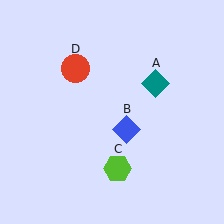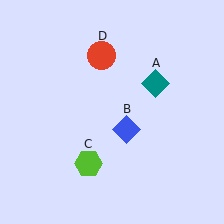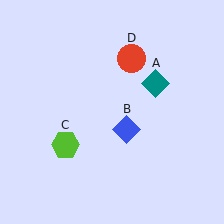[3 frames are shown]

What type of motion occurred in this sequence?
The lime hexagon (object C), red circle (object D) rotated clockwise around the center of the scene.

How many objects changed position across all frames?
2 objects changed position: lime hexagon (object C), red circle (object D).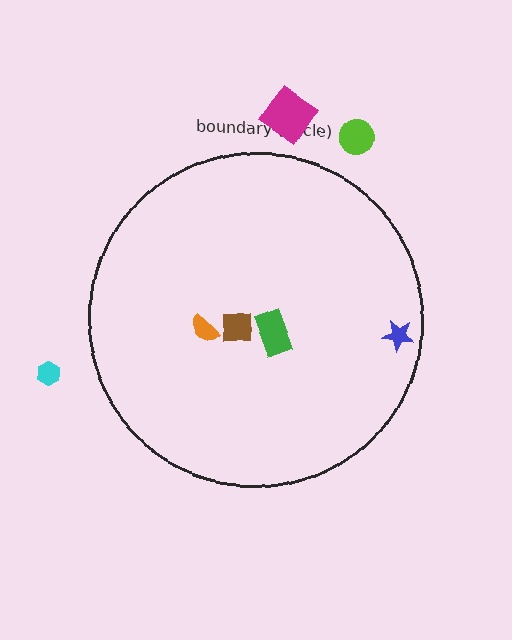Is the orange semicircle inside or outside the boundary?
Inside.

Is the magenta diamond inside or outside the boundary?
Outside.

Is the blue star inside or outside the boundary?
Inside.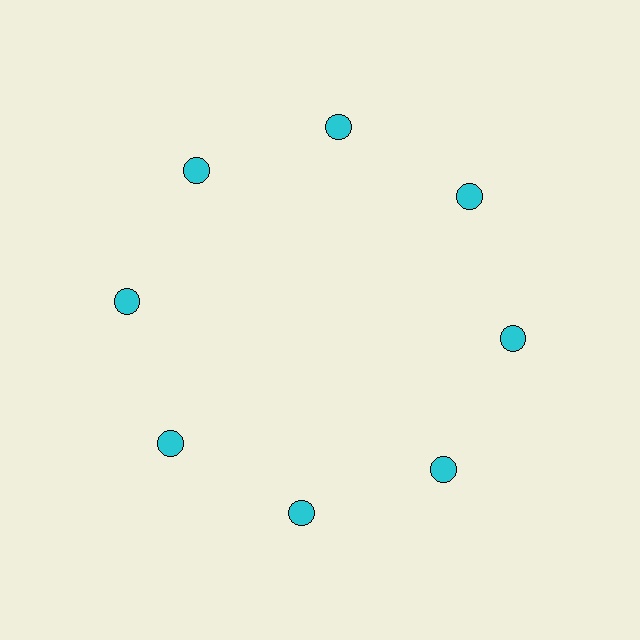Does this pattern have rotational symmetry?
Yes, this pattern has 8-fold rotational symmetry. It looks the same after rotating 45 degrees around the center.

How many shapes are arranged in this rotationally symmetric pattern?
There are 8 shapes, arranged in 8 groups of 1.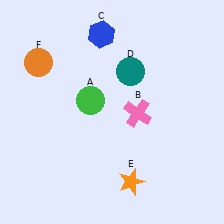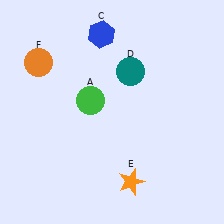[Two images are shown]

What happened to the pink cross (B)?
The pink cross (B) was removed in Image 2. It was in the bottom-right area of Image 1.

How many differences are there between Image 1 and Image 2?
There is 1 difference between the two images.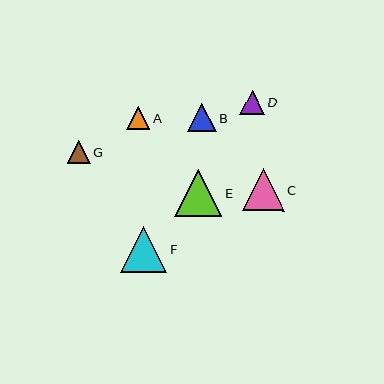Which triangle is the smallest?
Triangle G is the smallest with a size of approximately 23 pixels.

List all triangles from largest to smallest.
From largest to smallest: E, F, C, B, D, A, G.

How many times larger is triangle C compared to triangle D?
Triangle C is approximately 1.7 times the size of triangle D.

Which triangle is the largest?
Triangle E is the largest with a size of approximately 47 pixels.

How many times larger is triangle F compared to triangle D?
Triangle F is approximately 1.9 times the size of triangle D.